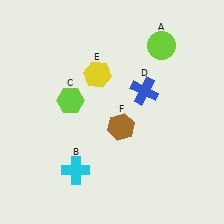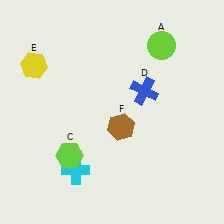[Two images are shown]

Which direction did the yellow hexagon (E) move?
The yellow hexagon (E) moved left.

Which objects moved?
The objects that moved are: the lime hexagon (C), the yellow hexagon (E).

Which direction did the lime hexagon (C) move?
The lime hexagon (C) moved down.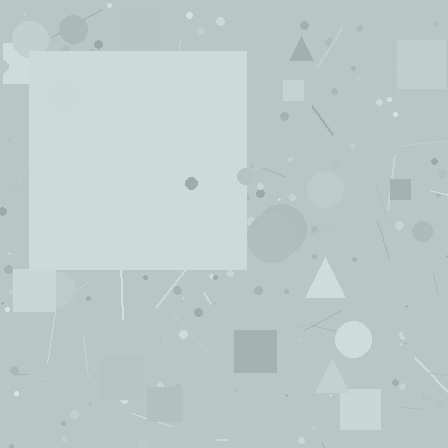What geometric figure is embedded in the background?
A square is embedded in the background.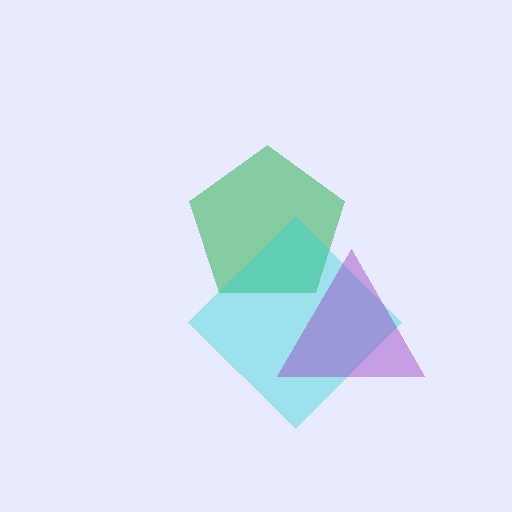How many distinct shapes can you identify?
There are 3 distinct shapes: a green pentagon, a cyan diamond, a purple triangle.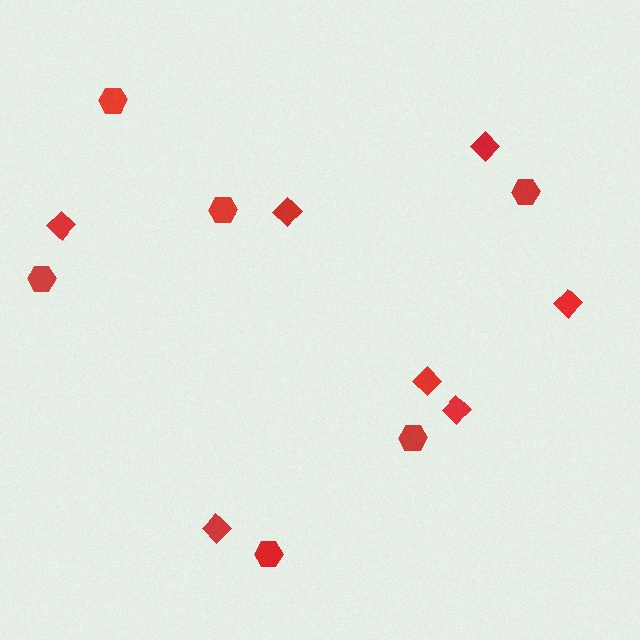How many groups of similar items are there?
There are 2 groups: one group of diamonds (7) and one group of hexagons (6).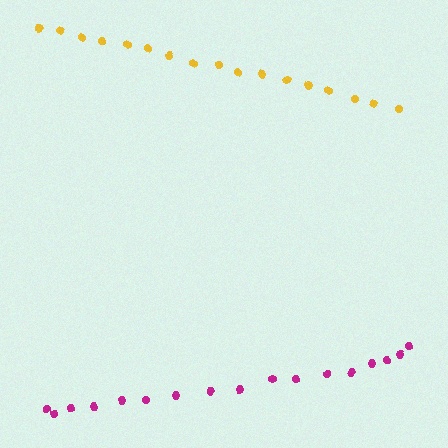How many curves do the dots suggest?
There are 2 distinct paths.